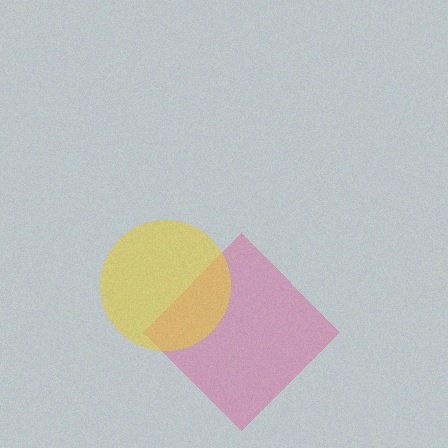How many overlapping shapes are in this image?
There are 2 overlapping shapes in the image.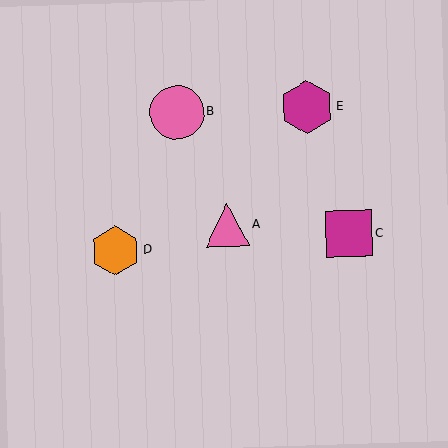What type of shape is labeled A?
Shape A is a pink triangle.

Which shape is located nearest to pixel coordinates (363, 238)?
The magenta square (labeled C) at (349, 234) is nearest to that location.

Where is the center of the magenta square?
The center of the magenta square is at (349, 234).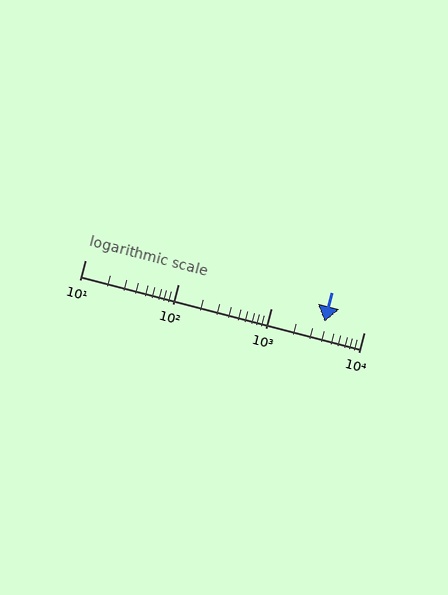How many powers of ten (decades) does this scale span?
The scale spans 3 decades, from 10 to 10000.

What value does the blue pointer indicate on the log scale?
The pointer indicates approximately 3800.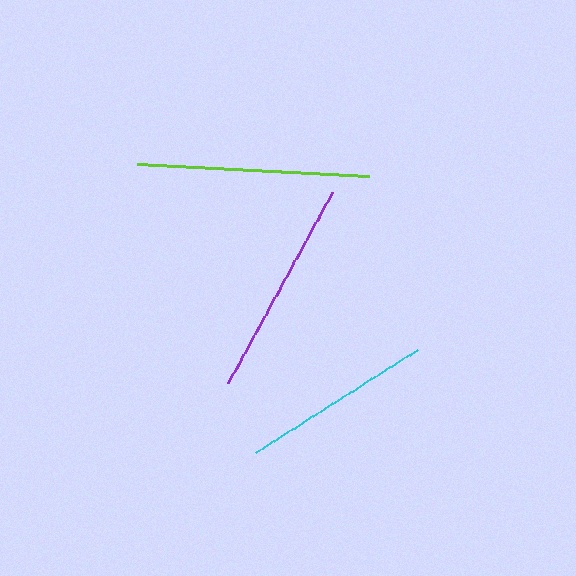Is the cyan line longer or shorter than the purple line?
The purple line is longer than the cyan line.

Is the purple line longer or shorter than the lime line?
The lime line is longer than the purple line.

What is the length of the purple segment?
The purple segment is approximately 217 pixels long.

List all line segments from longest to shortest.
From longest to shortest: lime, purple, cyan.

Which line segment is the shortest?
The cyan line is the shortest at approximately 192 pixels.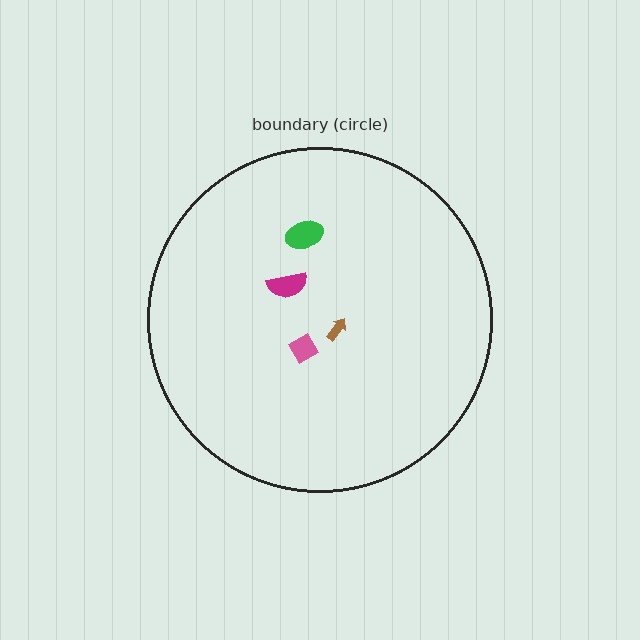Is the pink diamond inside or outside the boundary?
Inside.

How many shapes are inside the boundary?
4 inside, 0 outside.